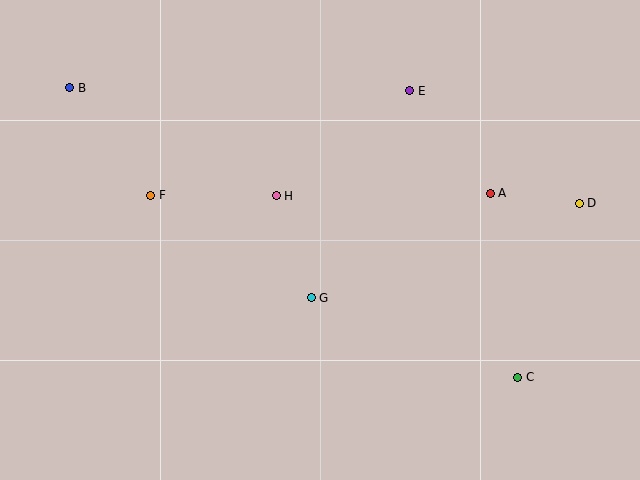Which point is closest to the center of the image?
Point G at (311, 298) is closest to the center.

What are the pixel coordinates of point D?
Point D is at (579, 203).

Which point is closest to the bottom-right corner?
Point C is closest to the bottom-right corner.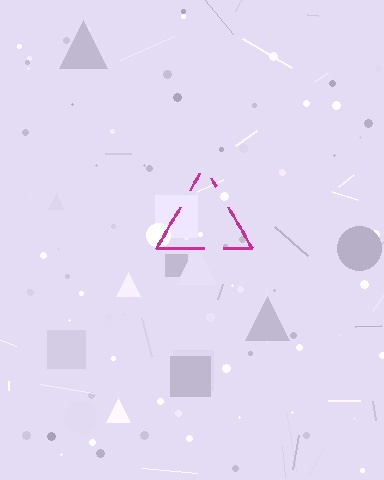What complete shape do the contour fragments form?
The contour fragments form a triangle.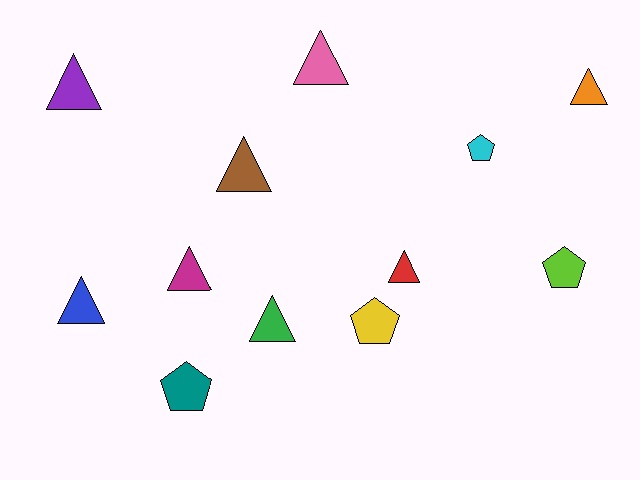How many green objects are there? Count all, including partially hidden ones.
There is 1 green object.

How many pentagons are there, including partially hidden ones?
There are 4 pentagons.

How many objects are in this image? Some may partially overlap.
There are 12 objects.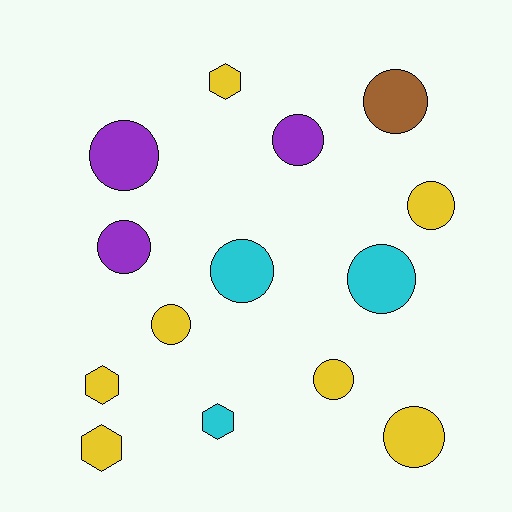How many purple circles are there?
There are 3 purple circles.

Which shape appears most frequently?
Circle, with 10 objects.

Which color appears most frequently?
Yellow, with 7 objects.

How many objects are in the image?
There are 14 objects.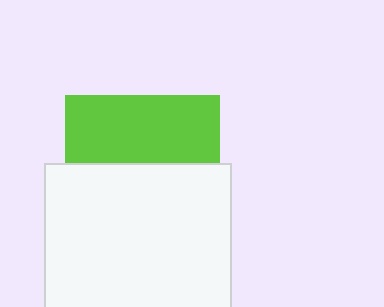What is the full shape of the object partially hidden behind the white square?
The partially hidden object is a lime square.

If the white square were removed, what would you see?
You would see the complete lime square.